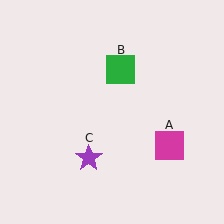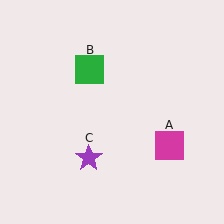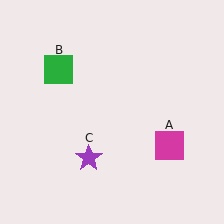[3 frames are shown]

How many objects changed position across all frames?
1 object changed position: green square (object B).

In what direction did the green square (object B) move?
The green square (object B) moved left.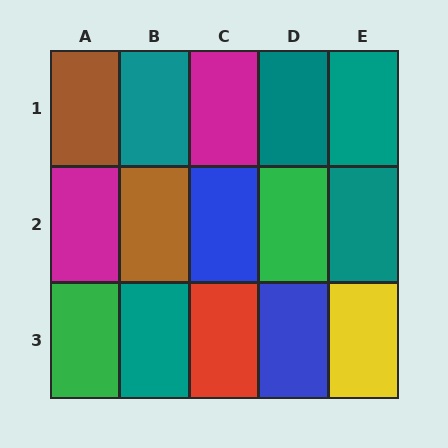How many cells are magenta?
2 cells are magenta.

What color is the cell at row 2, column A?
Magenta.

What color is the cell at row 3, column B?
Teal.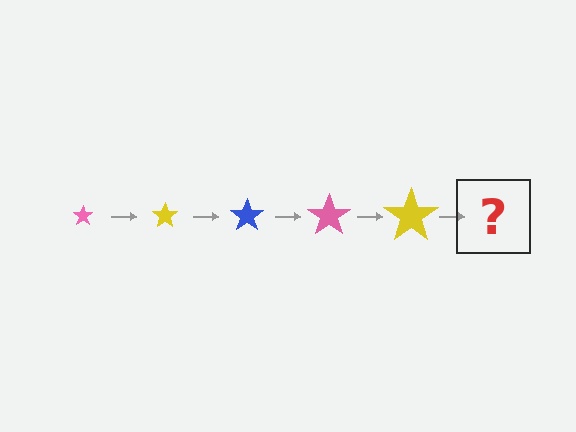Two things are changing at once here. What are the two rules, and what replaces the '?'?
The two rules are that the star grows larger each step and the color cycles through pink, yellow, and blue. The '?' should be a blue star, larger than the previous one.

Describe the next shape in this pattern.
It should be a blue star, larger than the previous one.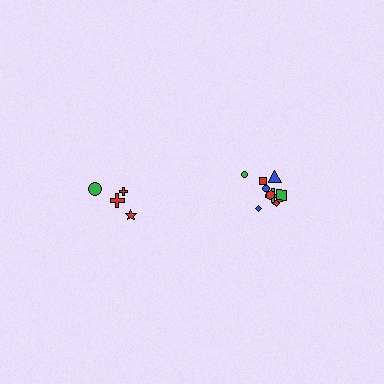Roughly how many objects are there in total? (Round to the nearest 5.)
Roughly 15 objects in total.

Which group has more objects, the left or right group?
The right group.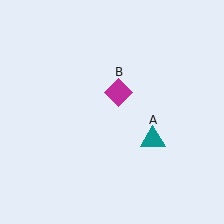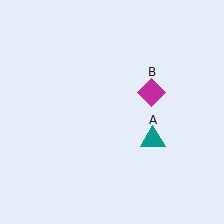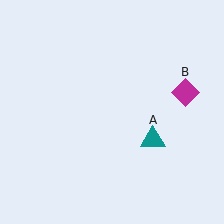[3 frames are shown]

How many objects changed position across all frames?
1 object changed position: magenta diamond (object B).